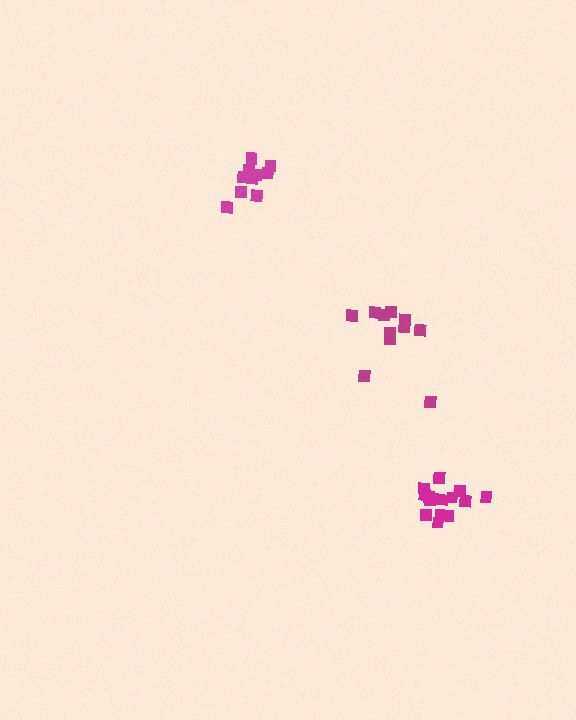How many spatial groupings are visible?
There are 3 spatial groupings.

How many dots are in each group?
Group 1: 10 dots, Group 2: 15 dots, Group 3: 11 dots (36 total).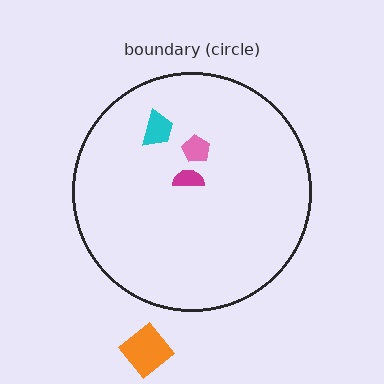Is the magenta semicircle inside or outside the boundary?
Inside.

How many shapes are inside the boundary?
3 inside, 1 outside.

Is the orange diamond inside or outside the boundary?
Outside.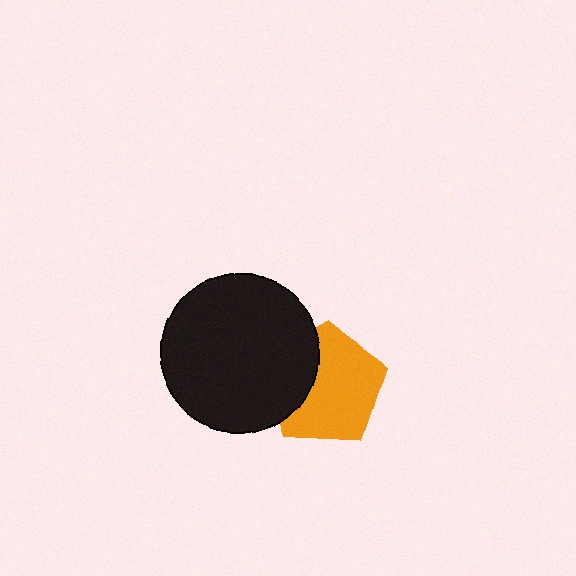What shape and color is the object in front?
The object in front is a black circle.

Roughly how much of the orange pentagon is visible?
Most of it is visible (roughly 69%).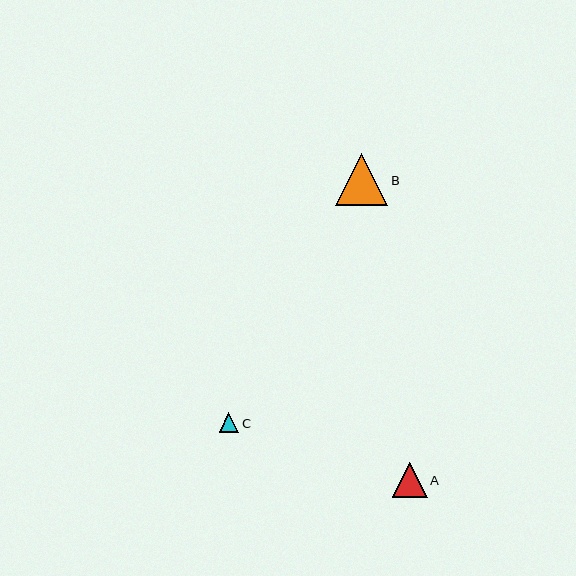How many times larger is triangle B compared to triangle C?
Triangle B is approximately 2.6 times the size of triangle C.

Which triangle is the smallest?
Triangle C is the smallest with a size of approximately 20 pixels.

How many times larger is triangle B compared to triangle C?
Triangle B is approximately 2.6 times the size of triangle C.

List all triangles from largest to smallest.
From largest to smallest: B, A, C.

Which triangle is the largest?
Triangle B is the largest with a size of approximately 52 pixels.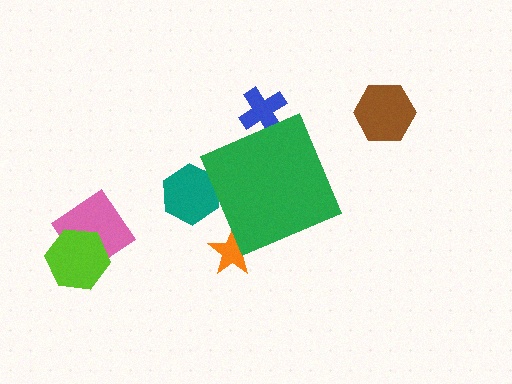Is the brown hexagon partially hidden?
No, the brown hexagon is fully visible.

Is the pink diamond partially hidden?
No, the pink diamond is fully visible.